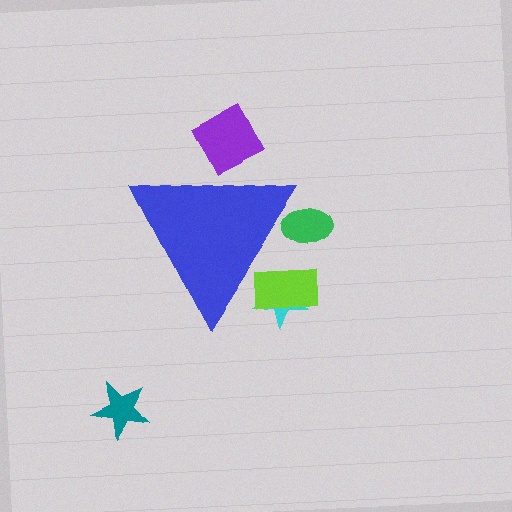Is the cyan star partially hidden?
Yes, the cyan star is partially hidden behind the blue triangle.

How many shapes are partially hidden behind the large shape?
4 shapes are partially hidden.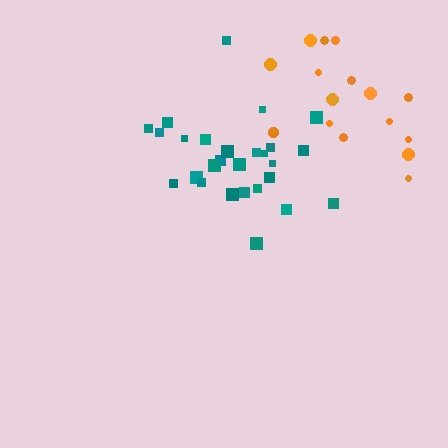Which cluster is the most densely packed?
Teal.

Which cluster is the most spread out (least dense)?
Orange.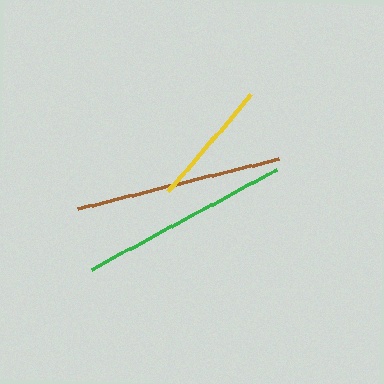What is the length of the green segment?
The green segment is approximately 210 pixels long.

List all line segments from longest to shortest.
From longest to shortest: green, brown, yellow.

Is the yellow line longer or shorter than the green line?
The green line is longer than the yellow line.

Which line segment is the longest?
The green line is the longest at approximately 210 pixels.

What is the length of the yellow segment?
The yellow segment is approximately 128 pixels long.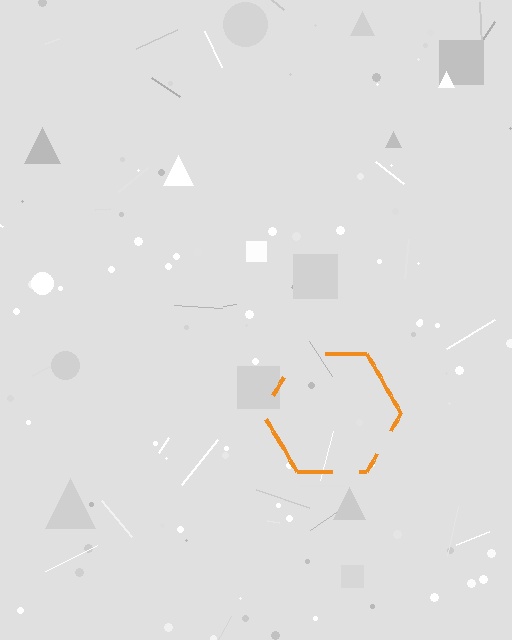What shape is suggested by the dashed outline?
The dashed outline suggests a hexagon.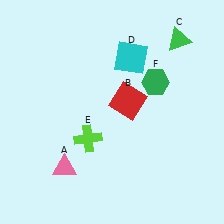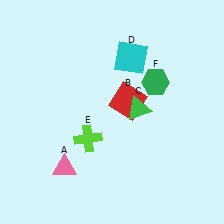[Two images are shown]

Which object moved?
The green triangle (C) moved down.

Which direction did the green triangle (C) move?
The green triangle (C) moved down.